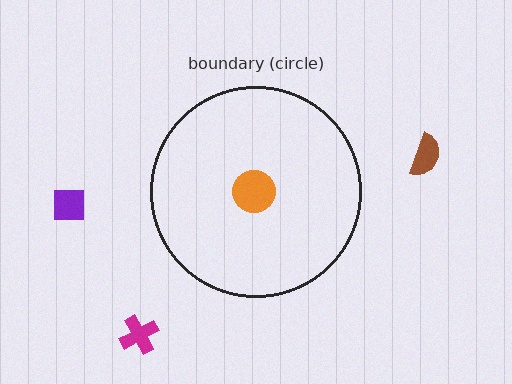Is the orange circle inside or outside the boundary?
Inside.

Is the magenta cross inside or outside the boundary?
Outside.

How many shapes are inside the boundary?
1 inside, 3 outside.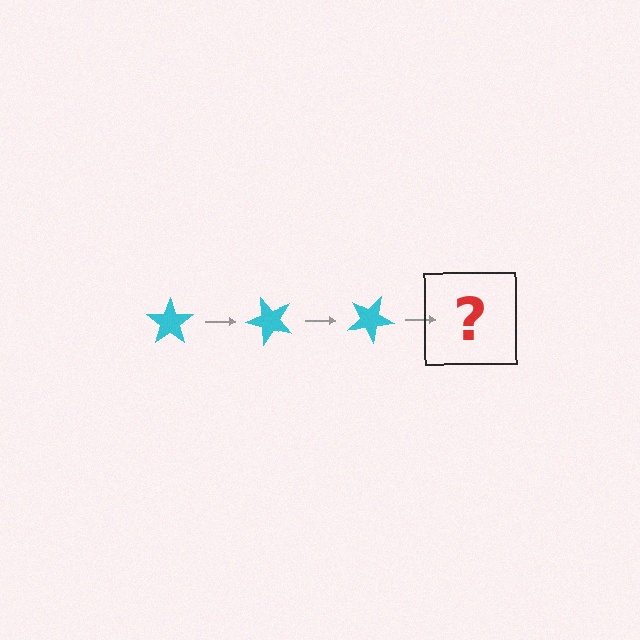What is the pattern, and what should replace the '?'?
The pattern is that the star rotates 50 degrees each step. The '?' should be a cyan star rotated 150 degrees.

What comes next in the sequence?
The next element should be a cyan star rotated 150 degrees.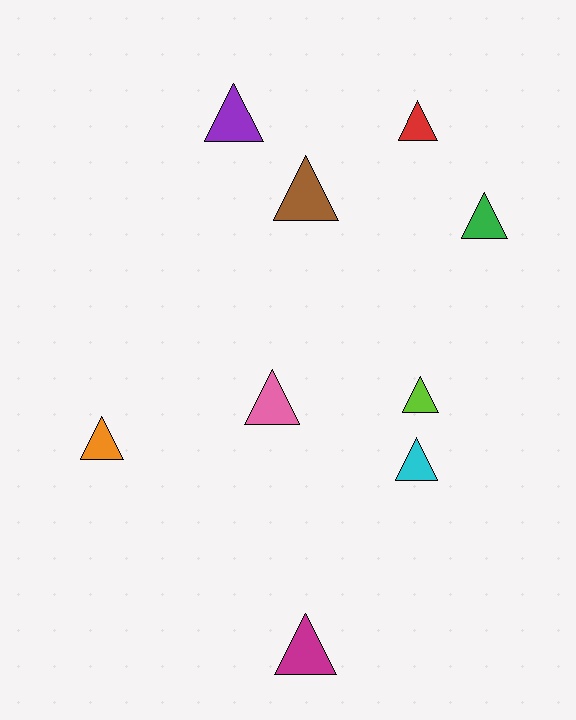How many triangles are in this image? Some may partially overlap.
There are 9 triangles.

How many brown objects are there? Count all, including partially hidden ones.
There is 1 brown object.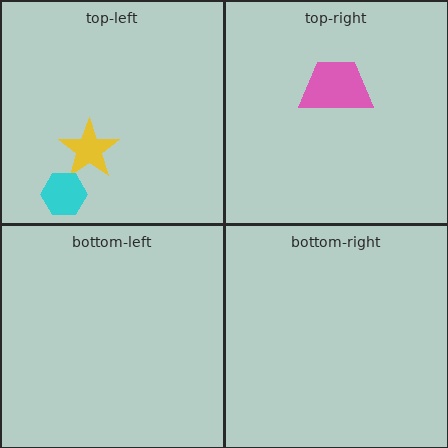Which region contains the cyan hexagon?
The top-left region.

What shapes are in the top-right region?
The pink trapezoid.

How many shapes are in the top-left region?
2.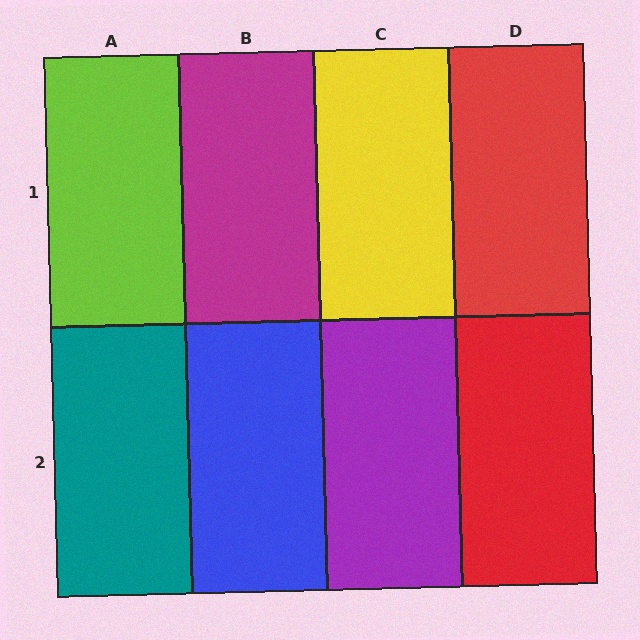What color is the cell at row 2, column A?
Teal.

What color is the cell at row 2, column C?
Purple.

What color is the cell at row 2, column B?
Blue.